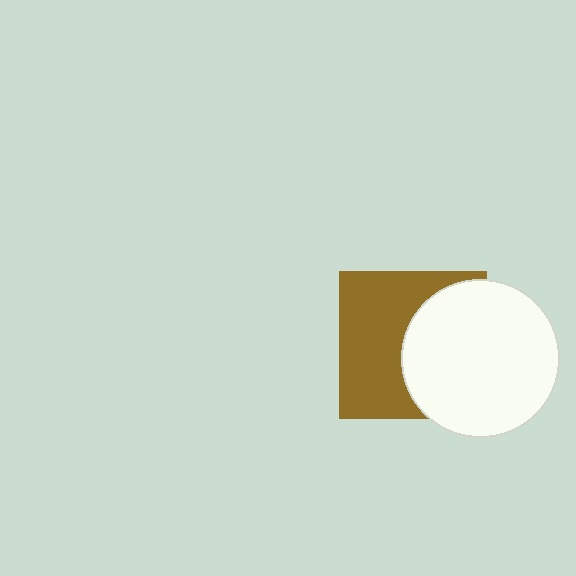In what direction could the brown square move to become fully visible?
The brown square could move left. That would shift it out from behind the white circle entirely.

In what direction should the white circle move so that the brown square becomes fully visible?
The white circle should move right. That is the shortest direction to clear the overlap and leave the brown square fully visible.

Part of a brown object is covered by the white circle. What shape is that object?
It is a square.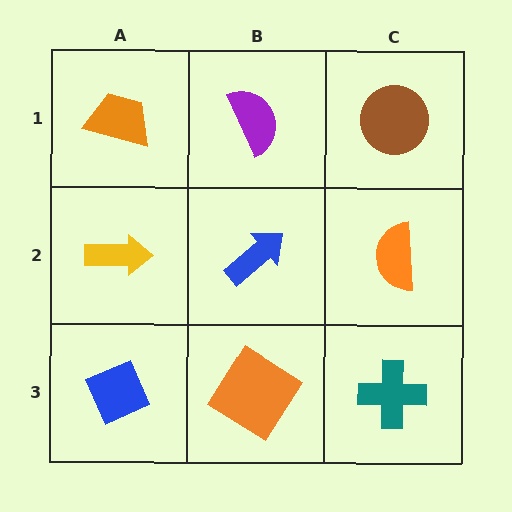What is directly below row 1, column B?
A blue arrow.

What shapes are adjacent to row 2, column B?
A purple semicircle (row 1, column B), an orange diamond (row 3, column B), a yellow arrow (row 2, column A), an orange semicircle (row 2, column C).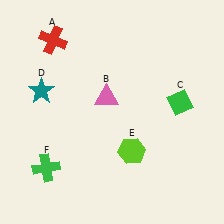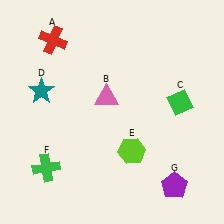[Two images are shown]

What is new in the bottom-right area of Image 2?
A purple pentagon (G) was added in the bottom-right area of Image 2.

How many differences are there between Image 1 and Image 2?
There is 1 difference between the two images.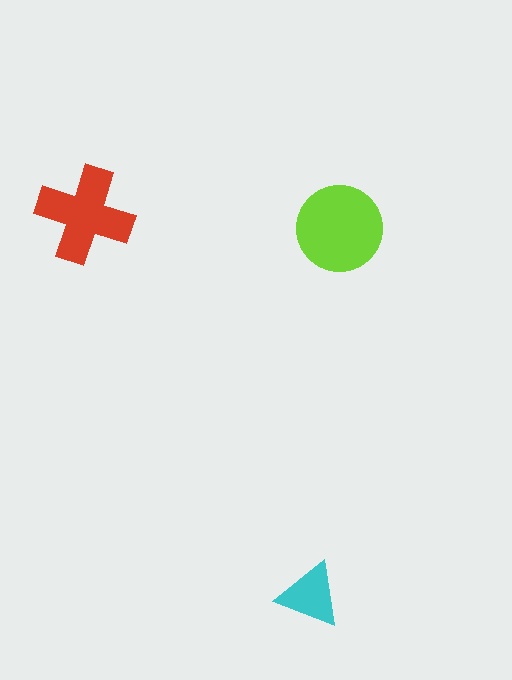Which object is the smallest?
The cyan triangle.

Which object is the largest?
The lime circle.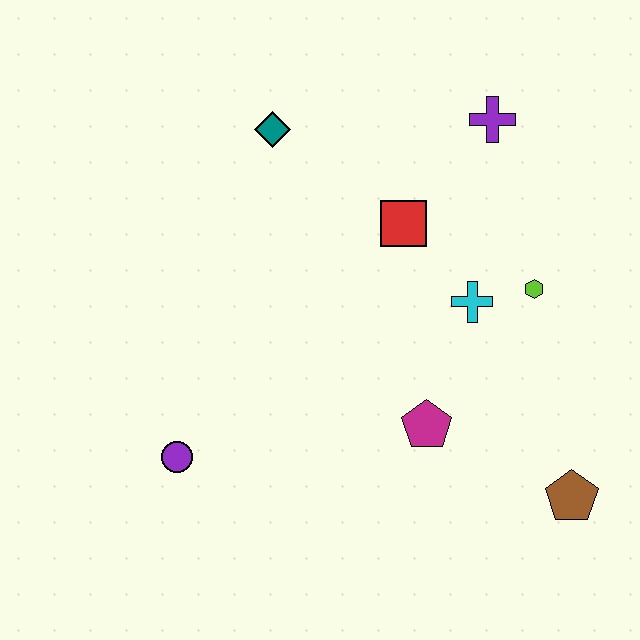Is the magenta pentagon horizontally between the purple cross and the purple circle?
Yes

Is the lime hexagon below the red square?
Yes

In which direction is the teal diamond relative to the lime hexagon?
The teal diamond is to the left of the lime hexagon.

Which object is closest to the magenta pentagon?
The cyan cross is closest to the magenta pentagon.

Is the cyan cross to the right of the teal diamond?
Yes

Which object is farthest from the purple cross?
The purple circle is farthest from the purple cross.